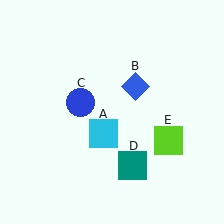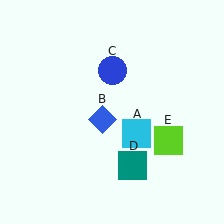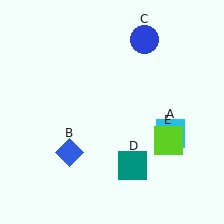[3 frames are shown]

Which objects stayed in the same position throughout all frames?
Teal square (object D) and lime square (object E) remained stationary.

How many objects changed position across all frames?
3 objects changed position: cyan square (object A), blue diamond (object B), blue circle (object C).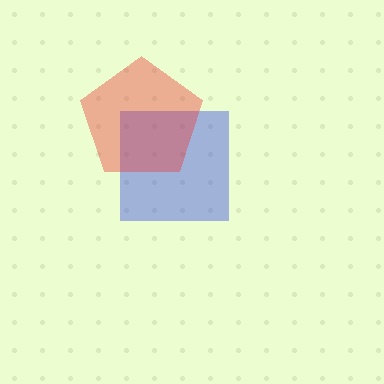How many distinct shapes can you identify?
There are 2 distinct shapes: a blue square, a red pentagon.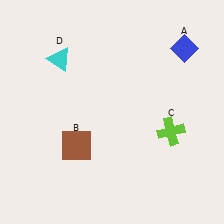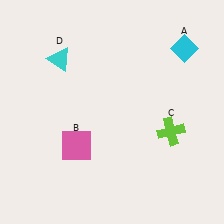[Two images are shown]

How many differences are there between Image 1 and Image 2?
There are 2 differences between the two images.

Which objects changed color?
A changed from blue to cyan. B changed from brown to pink.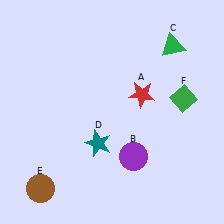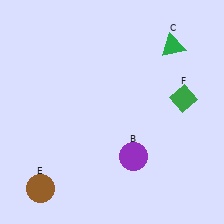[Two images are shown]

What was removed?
The teal star (D), the red star (A) were removed in Image 2.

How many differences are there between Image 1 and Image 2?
There are 2 differences between the two images.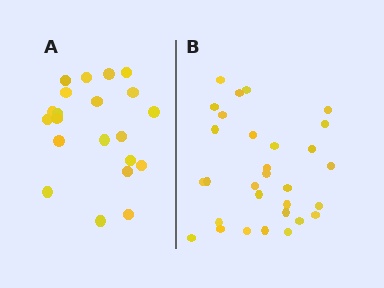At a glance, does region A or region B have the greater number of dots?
Region B (the right region) has more dots.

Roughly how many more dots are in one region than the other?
Region B has roughly 8 or so more dots than region A.